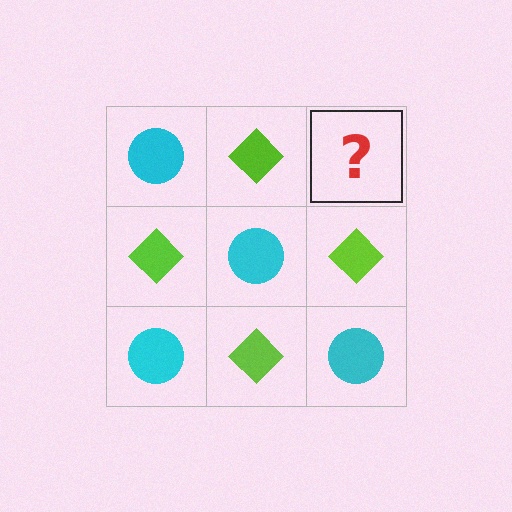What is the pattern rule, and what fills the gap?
The rule is that it alternates cyan circle and lime diamond in a checkerboard pattern. The gap should be filled with a cyan circle.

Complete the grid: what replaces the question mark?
The question mark should be replaced with a cyan circle.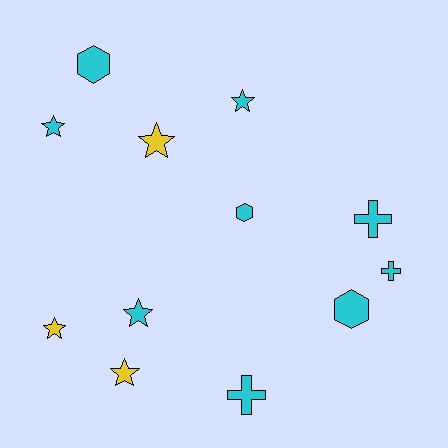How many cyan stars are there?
There are 3 cyan stars.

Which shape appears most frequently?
Star, with 6 objects.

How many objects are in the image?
There are 12 objects.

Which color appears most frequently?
Cyan, with 9 objects.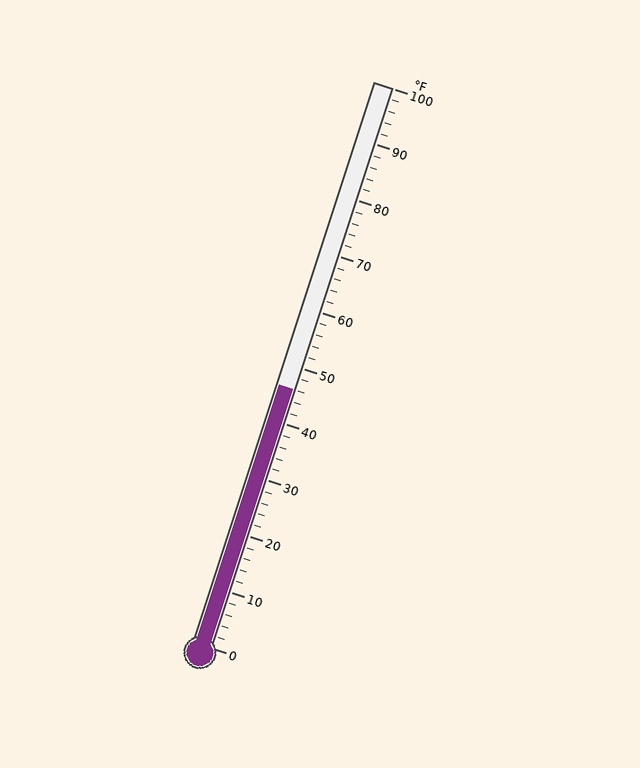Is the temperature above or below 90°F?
The temperature is below 90°F.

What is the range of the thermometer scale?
The thermometer scale ranges from 0°F to 100°F.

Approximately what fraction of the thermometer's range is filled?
The thermometer is filled to approximately 45% of its range.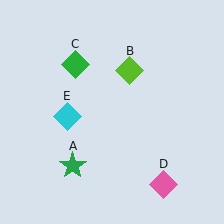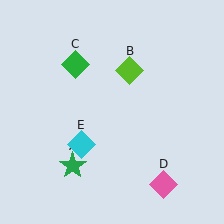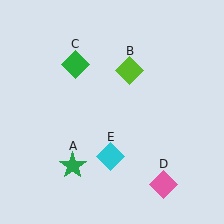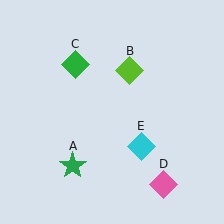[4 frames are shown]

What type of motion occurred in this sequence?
The cyan diamond (object E) rotated counterclockwise around the center of the scene.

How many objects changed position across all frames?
1 object changed position: cyan diamond (object E).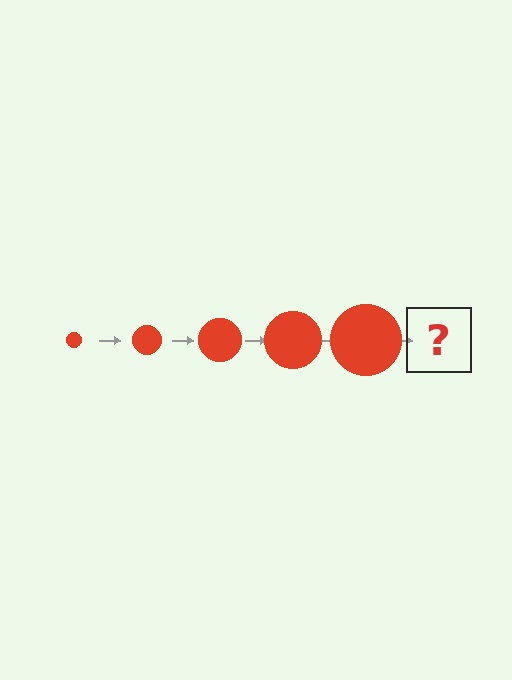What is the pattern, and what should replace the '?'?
The pattern is that the circle gets progressively larger each step. The '?' should be a red circle, larger than the previous one.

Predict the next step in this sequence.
The next step is a red circle, larger than the previous one.